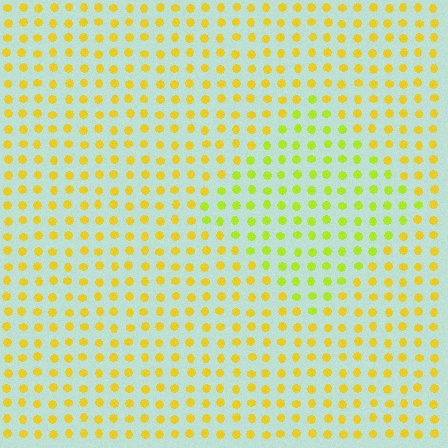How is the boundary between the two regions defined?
The boundary is defined purely by a slight shift in hue (about 29 degrees). Spacing, size, and orientation are identical on both sides.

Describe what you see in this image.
The image is filled with small yellow elements in a uniform arrangement. A diamond-shaped region is visible where the elements are tinted to a slightly different hue, forming a subtle color boundary.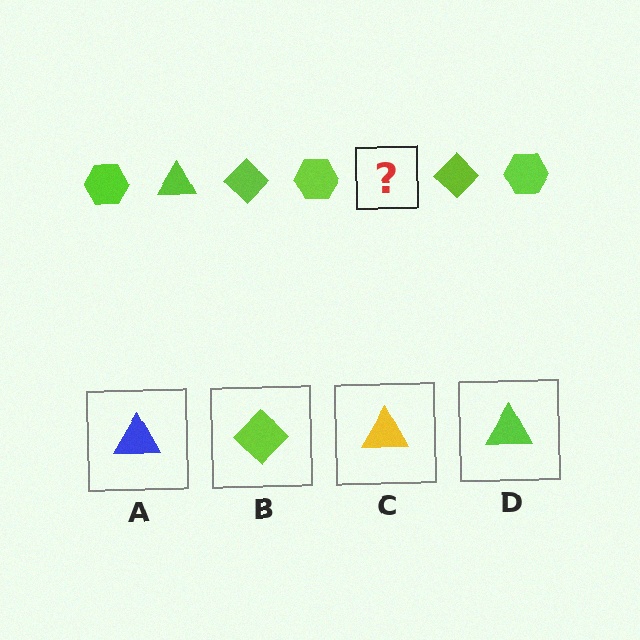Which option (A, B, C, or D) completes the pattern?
D.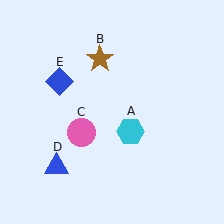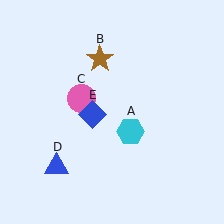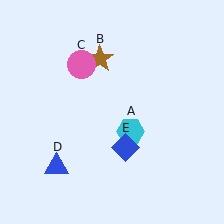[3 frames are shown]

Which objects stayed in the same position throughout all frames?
Cyan hexagon (object A) and brown star (object B) and blue triangle (object D) remained stationary.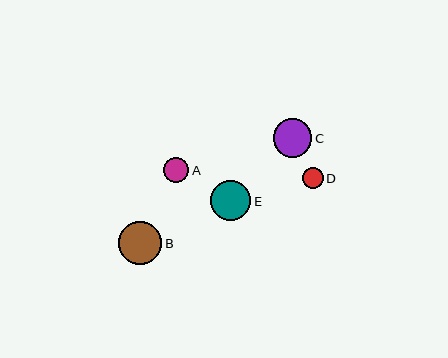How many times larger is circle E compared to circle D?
Circle E is approximately 2.0 times the size of circle D.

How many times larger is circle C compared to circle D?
Circle C is approximately 1.9 times the size of circle D.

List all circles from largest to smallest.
From largest to smallest: B, E, C, A, D.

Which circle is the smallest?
Circle D is the smallest with a size of approximately 21 pixels.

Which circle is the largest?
Circle B is the largest with a size of approximately 43 pixels.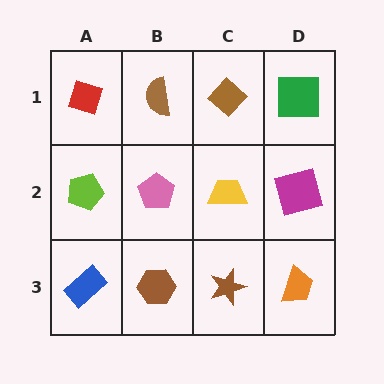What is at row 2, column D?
A magenta square.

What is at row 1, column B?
A brown semicircle.